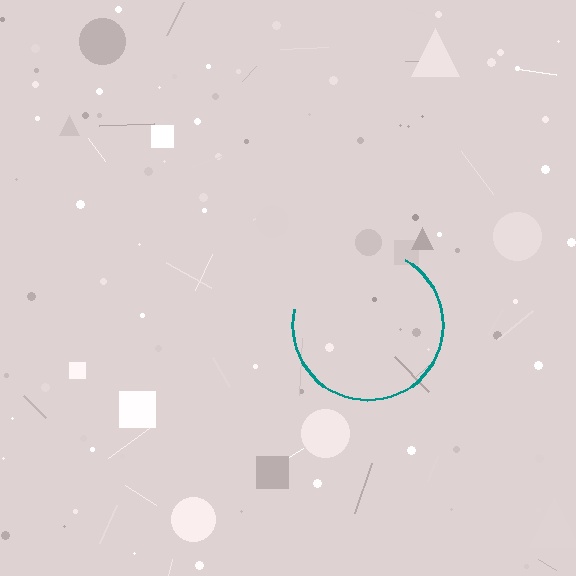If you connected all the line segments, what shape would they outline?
They would outline a circle.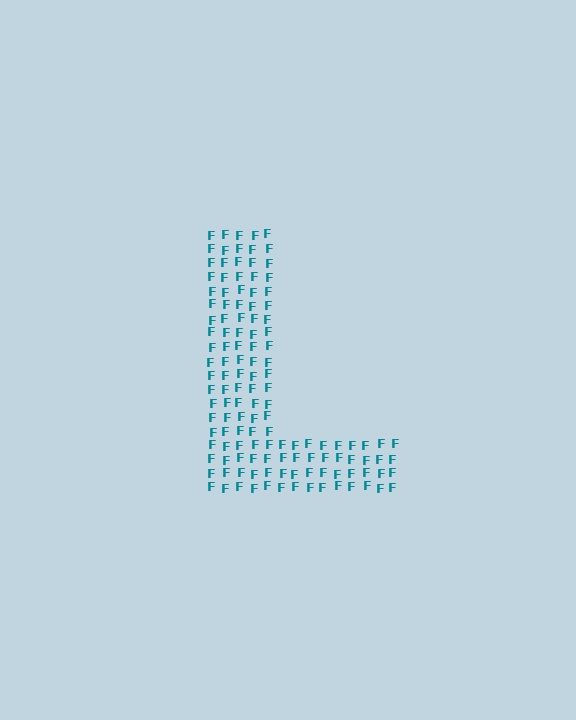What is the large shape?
The large shape is the letter L.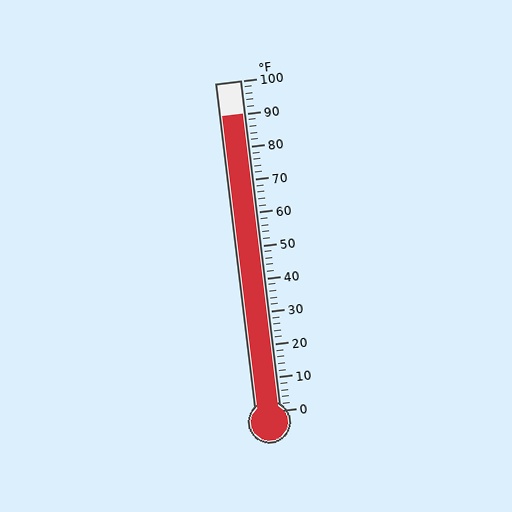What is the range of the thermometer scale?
The thermometer scale ranges from 0°F to 100°F.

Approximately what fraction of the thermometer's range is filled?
The thermometer is filled to approximately 90% of its range.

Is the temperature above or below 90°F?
The temperature is at 90°F.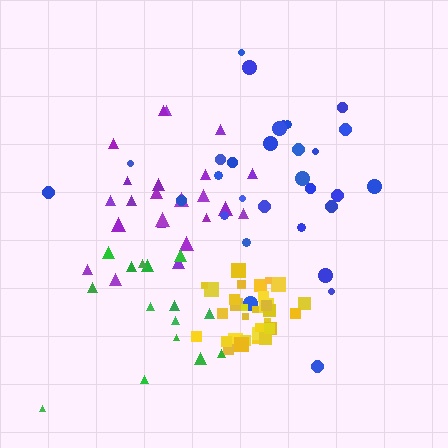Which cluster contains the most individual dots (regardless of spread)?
Yellow (34).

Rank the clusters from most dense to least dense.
yellow, purple, blue, green.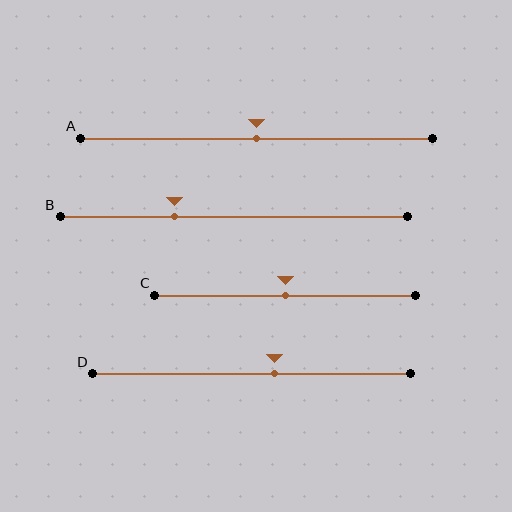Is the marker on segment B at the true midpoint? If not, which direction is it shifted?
No, the marker on segment B is shifted to the left by about 17% of the segment length.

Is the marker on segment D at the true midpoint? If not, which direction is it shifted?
No, the marker on segment D is shifted to the right by about 7% of the segment length.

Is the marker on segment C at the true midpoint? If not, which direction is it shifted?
Yes, the marker on segment C is at the true midpoint.